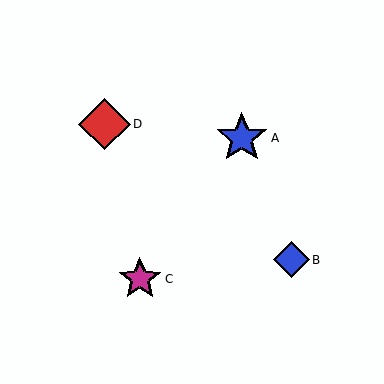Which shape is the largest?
The red diamond (labeled D) is the largest.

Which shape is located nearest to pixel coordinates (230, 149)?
The blue star (labeled A) at (242, 138) is nearest to that location.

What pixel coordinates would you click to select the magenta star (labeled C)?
Click at (140, 279) to select the magenta star C.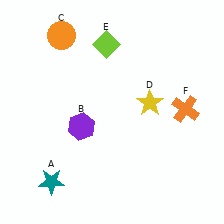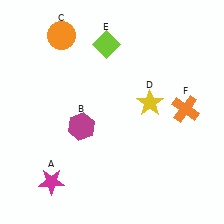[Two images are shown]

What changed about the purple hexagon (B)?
In Image 1, B is purple. In Image 2, it changed to magenta.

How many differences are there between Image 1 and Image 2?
There are 2 differences between the two images.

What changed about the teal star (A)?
In Image 1, A is teal. In Image 2, it changed to magenta.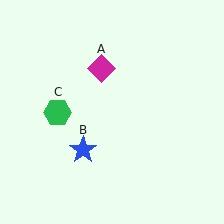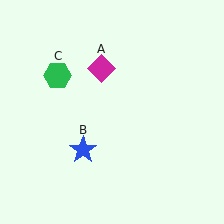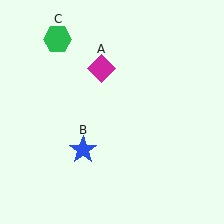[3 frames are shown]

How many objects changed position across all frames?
1 object changed position: green hexagon (object C).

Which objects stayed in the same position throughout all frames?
Magenta diamond (object A) and blue star (object B) remained stationary.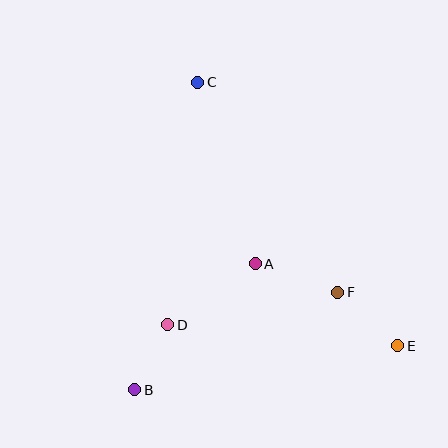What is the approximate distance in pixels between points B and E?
The distance between B and E is approximately 267 pixels.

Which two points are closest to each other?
Points B and D are closest to each other.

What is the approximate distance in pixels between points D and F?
The distance between D and F is approximately 173 pixels.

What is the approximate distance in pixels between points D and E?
The distance between D and E is approximately 231 pixels.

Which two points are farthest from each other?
Points C and E are farthest from each other.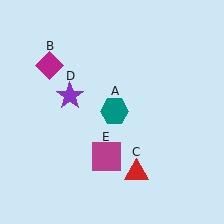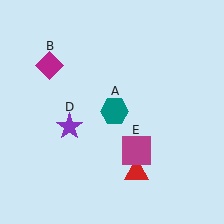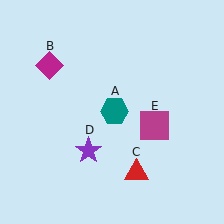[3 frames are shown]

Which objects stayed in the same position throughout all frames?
Teal hexagon (object A) and magenta diamond (object B) and red triangle (object C) remained stationary.